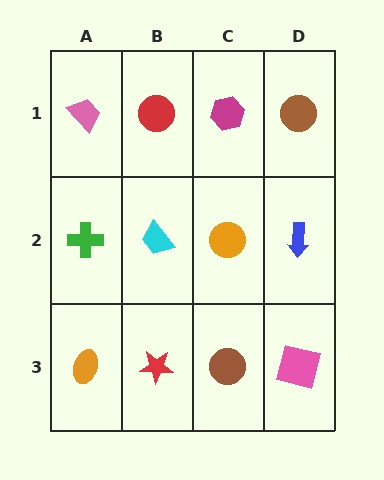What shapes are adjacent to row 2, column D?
A brown circle (row 1, column D), a pink square (row 3, column D), an orange circle (row 2, column C).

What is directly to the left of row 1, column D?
A magenta hexagon.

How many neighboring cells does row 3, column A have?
2.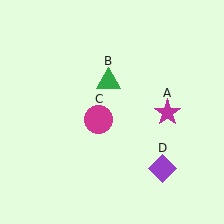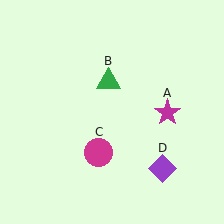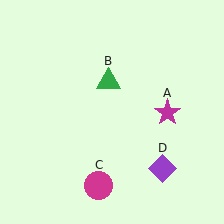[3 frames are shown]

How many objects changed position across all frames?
1 object changed position: magenta circle (object C).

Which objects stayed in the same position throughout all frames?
Magenta star (object A) and green triangle (object B) and purple diamond (object D) remained stationary.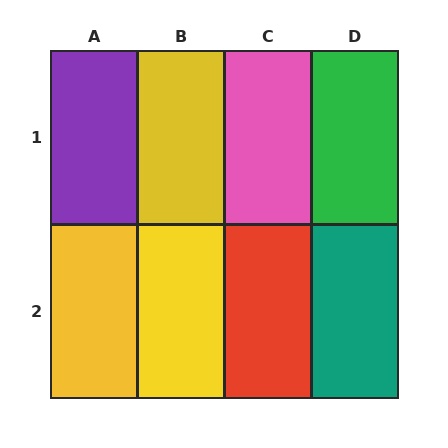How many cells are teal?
1 cell is teal.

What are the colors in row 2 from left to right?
Yellow, yellow, red, teal.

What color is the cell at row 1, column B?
Yellow.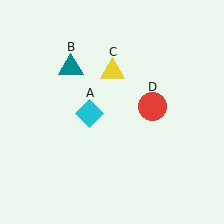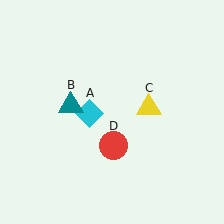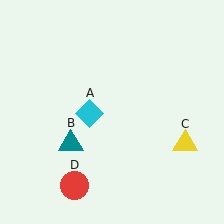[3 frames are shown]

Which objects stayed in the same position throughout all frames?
Cyan diamond (object A) remained stationary.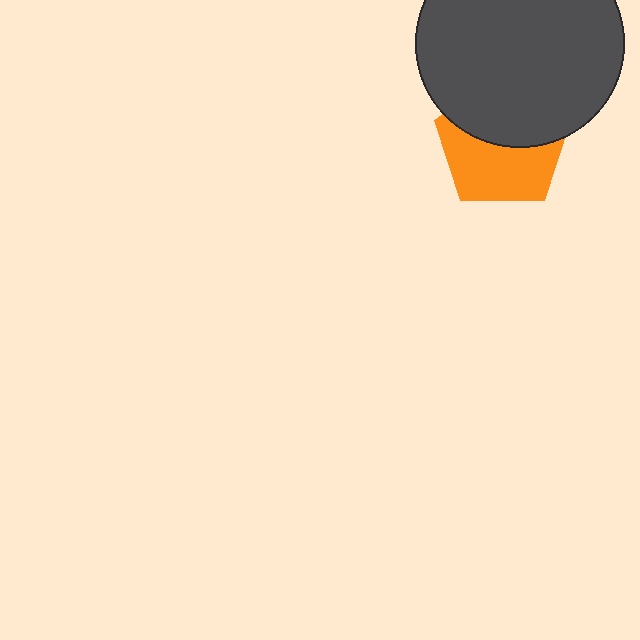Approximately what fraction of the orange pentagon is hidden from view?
Roughly 47% of the orange pentagon is hidden behind the dark gray circle.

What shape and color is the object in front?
The object in front is a dark gray circle.